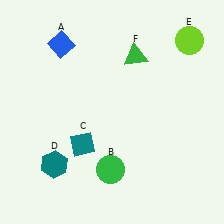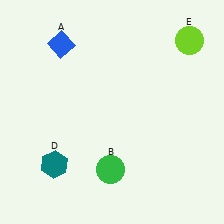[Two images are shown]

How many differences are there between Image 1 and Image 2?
There are 2 differences between the two images.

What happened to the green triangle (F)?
The green triangle (F) was removed in Image 2. It was in the top-right area of Image 1.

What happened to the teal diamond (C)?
The teal diamond (C) was removed in Image 2. It was in the bottom-left area of Image 1.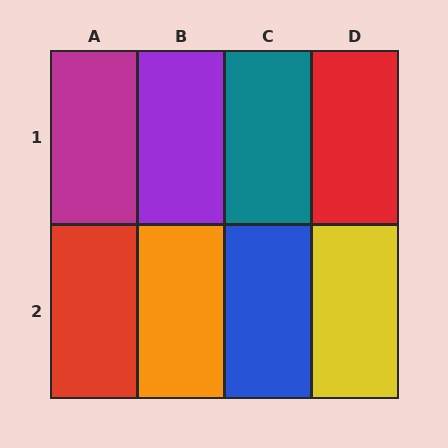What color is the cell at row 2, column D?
Yellow.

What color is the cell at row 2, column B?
Orange.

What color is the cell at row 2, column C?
Blue.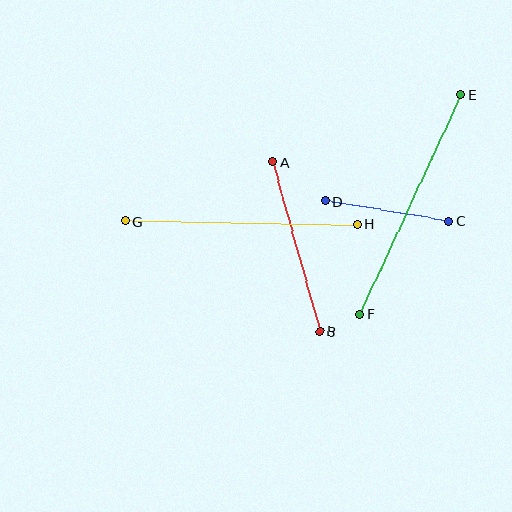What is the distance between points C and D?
The distance is approximately 125 pixels.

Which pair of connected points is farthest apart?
Points E and F are farthest apart.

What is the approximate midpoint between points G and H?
The midpoint is at approximately (241, 223) pixels.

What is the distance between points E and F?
The distance is approximately 242 pixels.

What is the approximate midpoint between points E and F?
The midpoint is at approximately (410, 205) pixels.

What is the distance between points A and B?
The distance is approximately 176 pixels.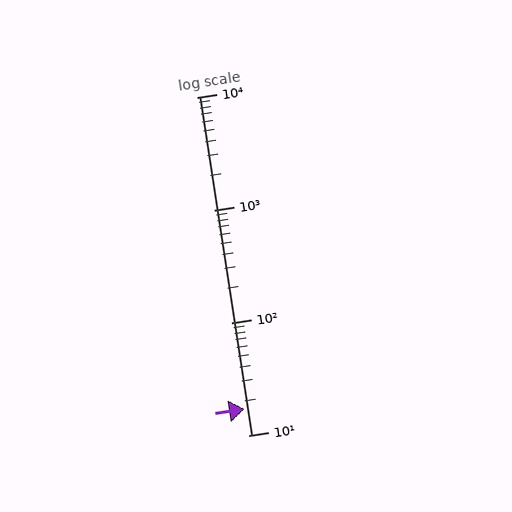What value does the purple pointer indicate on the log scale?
The pointer indicates approximately 17.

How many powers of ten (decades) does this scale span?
The scale spans 3 decades, from 10 to 10000.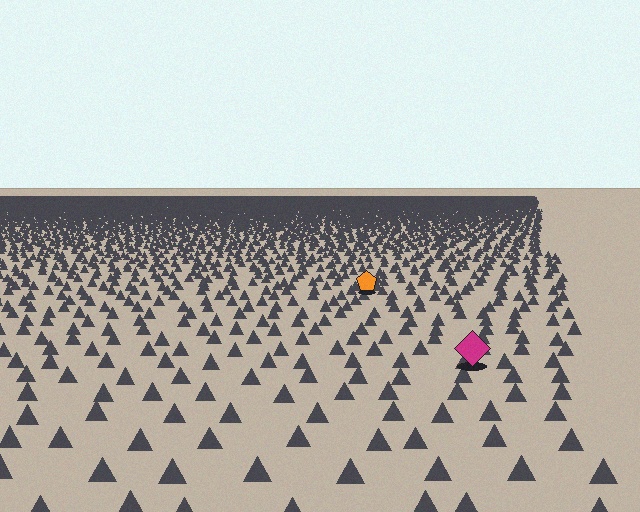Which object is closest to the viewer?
The magenta diamond is closest. The texture marks near it are larger and more spread out.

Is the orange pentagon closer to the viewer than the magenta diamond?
No. The magenta diamond is closer — you can tell from the texture gradient: the ground texture is coarser near it.